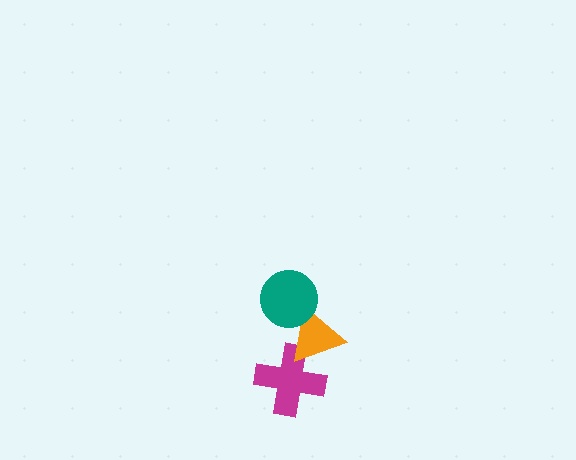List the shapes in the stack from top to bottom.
From top to bottom: the teal circle, the orange triangle, the magenta cross.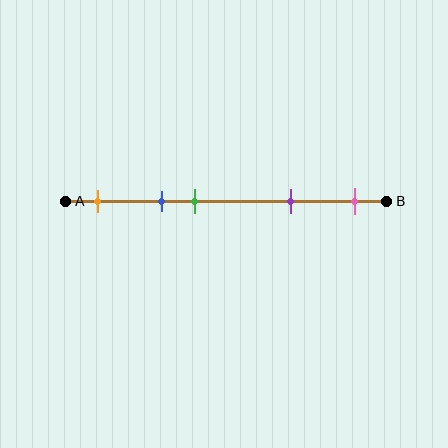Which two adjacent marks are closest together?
The blue and green marks are the closest adjacent pair.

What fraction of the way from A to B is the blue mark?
The blue mark is approximately 30% (0.3) of the way from A to B.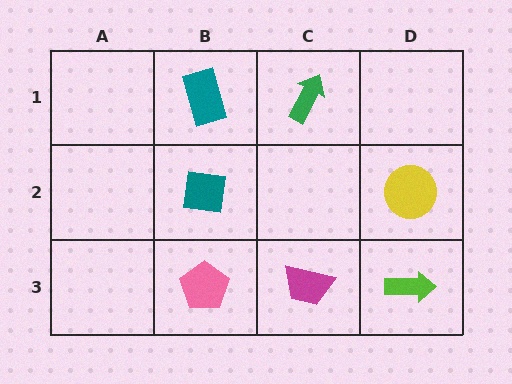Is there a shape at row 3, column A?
No, that cell is empty.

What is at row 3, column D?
A lime arrow.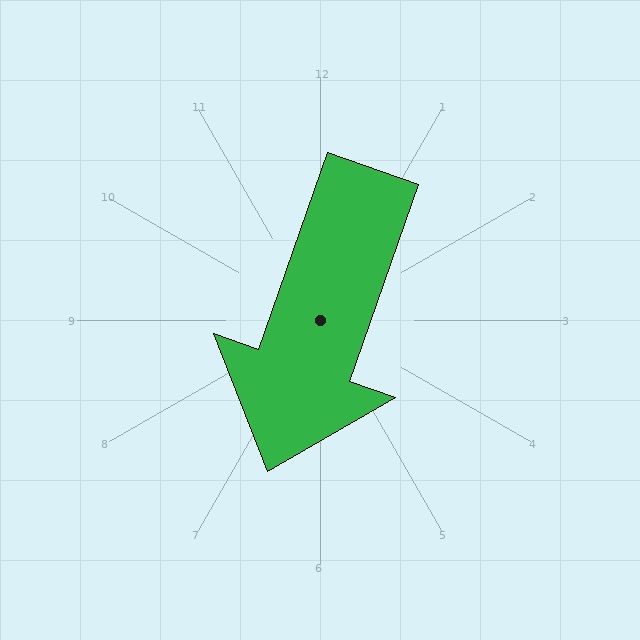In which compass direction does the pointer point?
South.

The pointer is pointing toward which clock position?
Roughly 7 o'clock.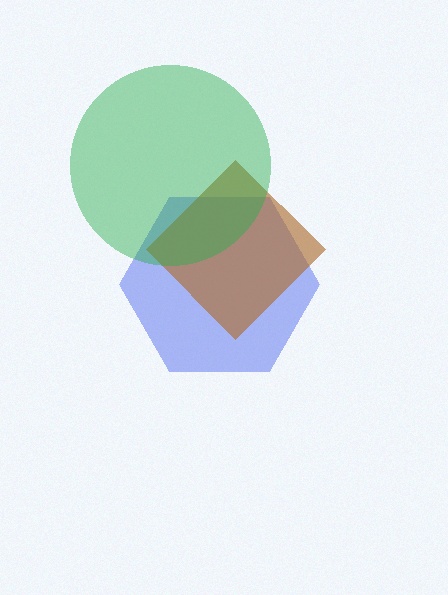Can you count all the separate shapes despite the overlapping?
Yes, there are 3 separate shapes.